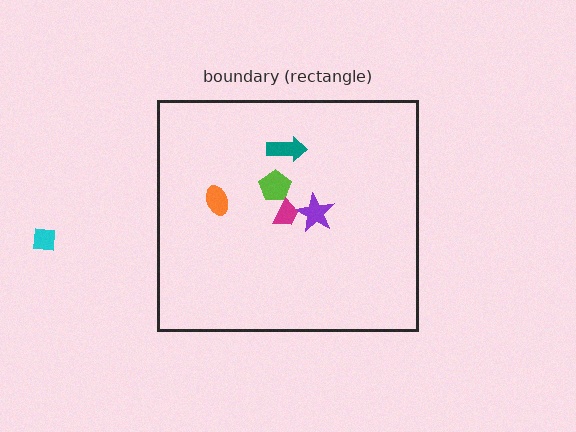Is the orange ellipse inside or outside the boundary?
Inside.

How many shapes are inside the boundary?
5 inside, 1 outside.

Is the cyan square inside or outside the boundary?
Outside.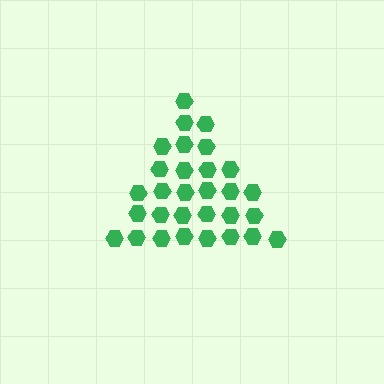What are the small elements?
The small elements are hexagons.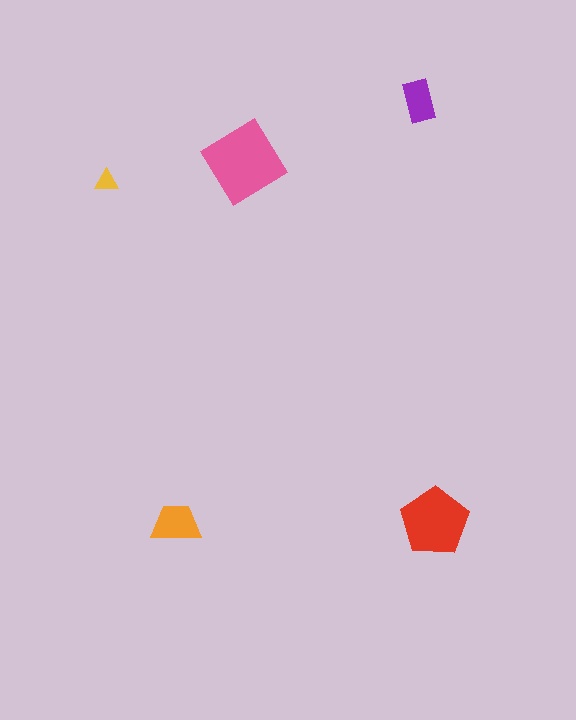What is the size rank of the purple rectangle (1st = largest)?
4th.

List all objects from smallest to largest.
The yellow triangle, the purple rectangle, the orange trapezoid, the red pentagon, the pink diamond.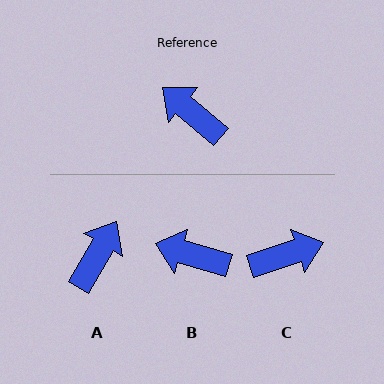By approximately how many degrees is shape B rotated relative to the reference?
Approximately 23 degrees counter-clockwise.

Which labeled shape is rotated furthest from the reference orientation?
C, about 122 degrees away.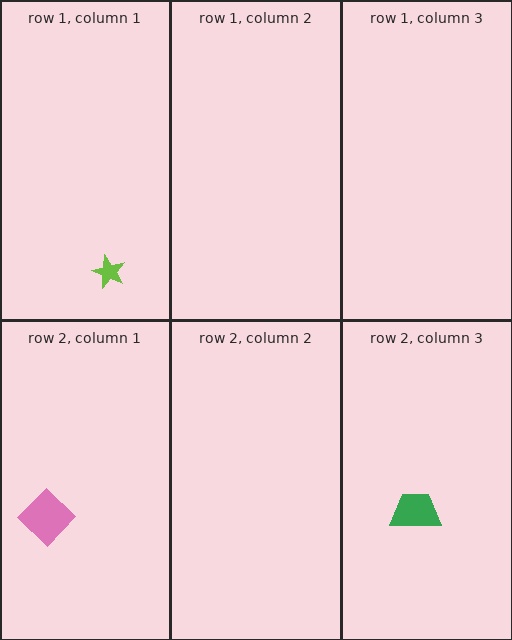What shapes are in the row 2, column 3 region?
The green trapezoid.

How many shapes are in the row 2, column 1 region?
1.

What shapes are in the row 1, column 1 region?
The lime star.